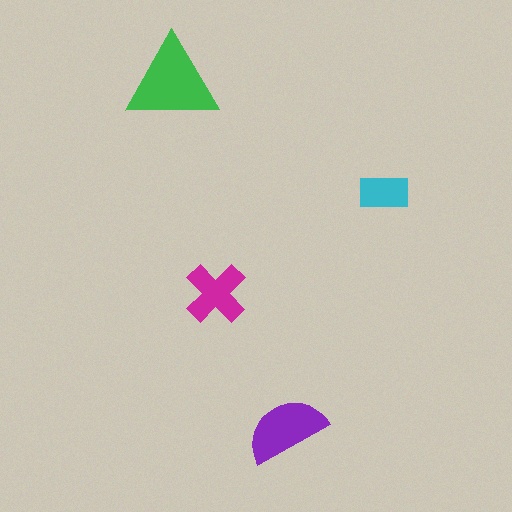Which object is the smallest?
The cyan rectangle.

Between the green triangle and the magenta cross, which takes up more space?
The green triangle.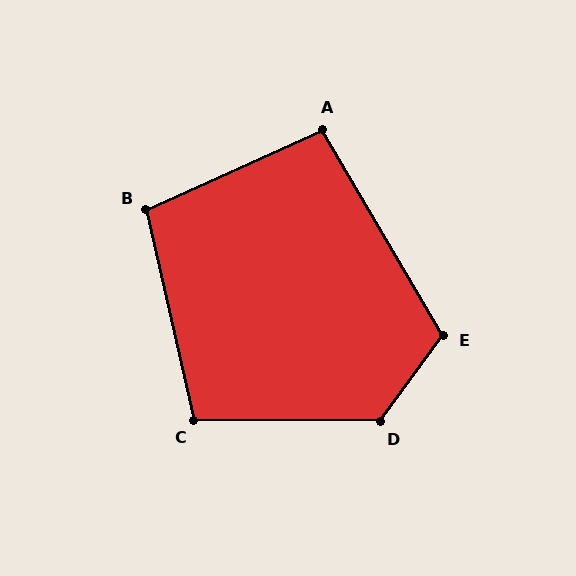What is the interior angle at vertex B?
Approximately 102 degrees (obtuse).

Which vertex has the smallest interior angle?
A, at approximately 96 degrees.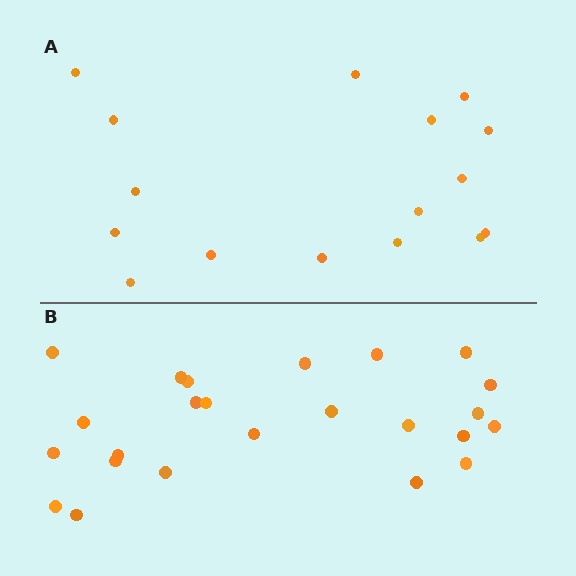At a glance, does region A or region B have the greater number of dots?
Region B (the bottom region) has more dots.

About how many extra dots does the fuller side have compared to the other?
Region B has roughly 8 or so more dots than region A.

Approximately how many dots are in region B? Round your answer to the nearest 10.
About 20 dots. (The exact count is 24, which rounds to 20.)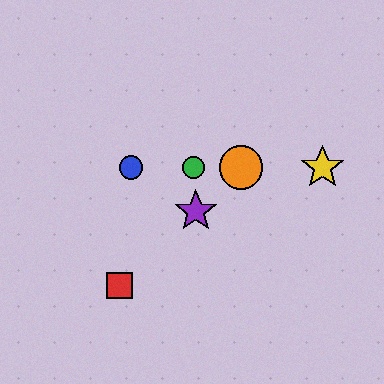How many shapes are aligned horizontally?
4 shapes (the blue circle, the green circle, the yellow star, the orange circle) are aligned horizontally.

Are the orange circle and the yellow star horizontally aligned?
Yes, both are at y≈168.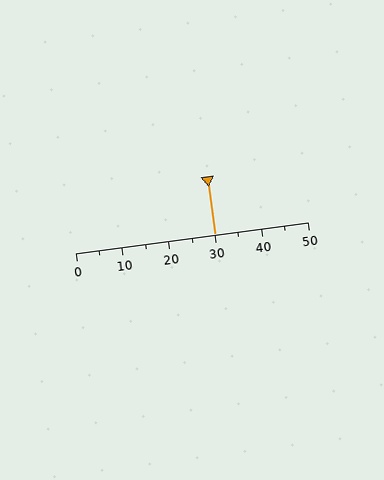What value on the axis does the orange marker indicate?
The marker indicates approximately 30.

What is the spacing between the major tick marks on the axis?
The major ticks are spaced 10 apart.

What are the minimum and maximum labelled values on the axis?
The axis runs from 0 to 50.